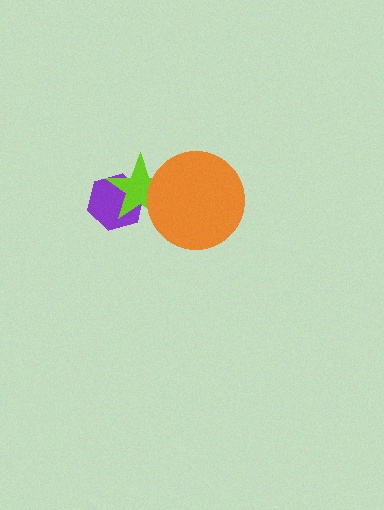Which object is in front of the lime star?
The orange circle is in front of the lime star.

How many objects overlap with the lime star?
2 objects overlap with the lime star.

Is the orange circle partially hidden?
No, no other shape covers it.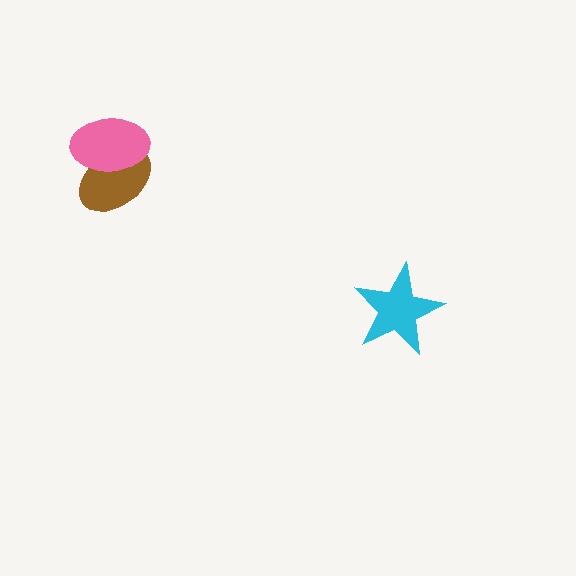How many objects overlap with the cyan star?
0 objects overlap with the cyan star.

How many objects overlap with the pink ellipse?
1 object overlaps with the pink ellipse.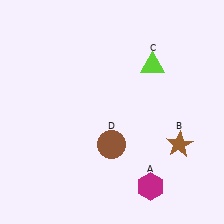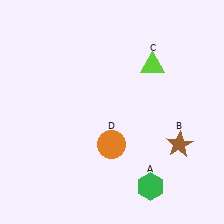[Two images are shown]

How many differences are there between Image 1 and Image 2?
There are 2 differences between the two images.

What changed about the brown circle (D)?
In Image 1, D is brown. In Image 2, it changed to orange.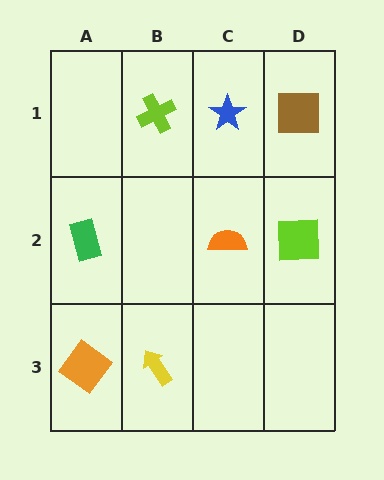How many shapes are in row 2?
3 shapes.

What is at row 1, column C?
A blue star.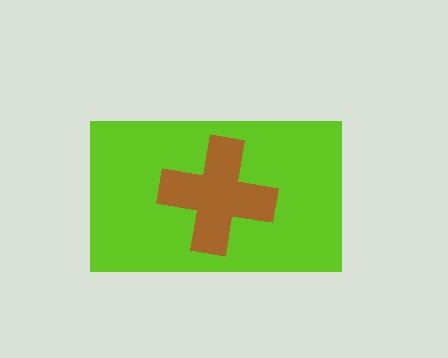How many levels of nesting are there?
2.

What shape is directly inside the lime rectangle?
The brown cross.